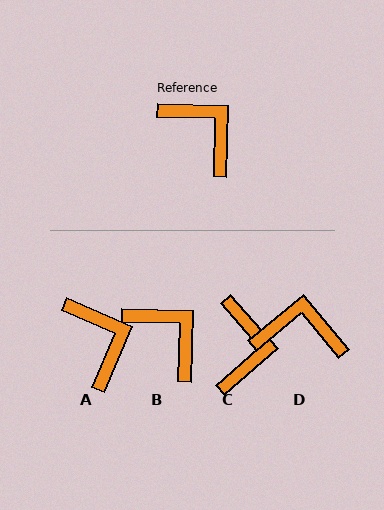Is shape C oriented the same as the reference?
No, it is off by about 47 degrees.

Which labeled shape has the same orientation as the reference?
B.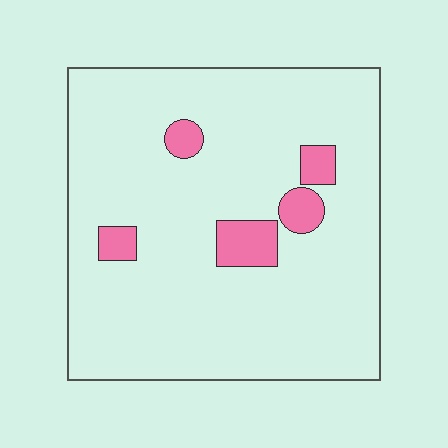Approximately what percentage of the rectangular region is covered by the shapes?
Approximately 10%.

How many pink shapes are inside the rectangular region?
5.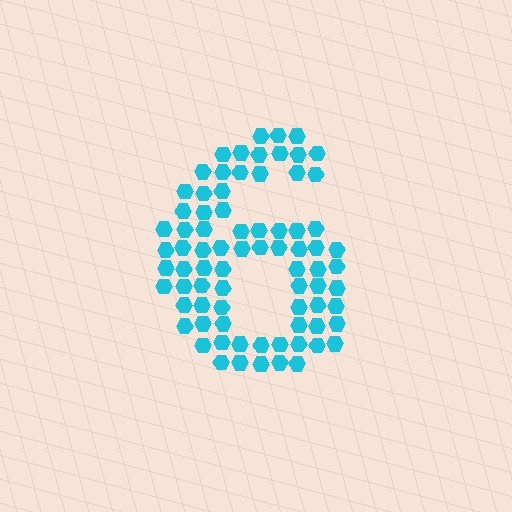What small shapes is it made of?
It is made of small hexagons.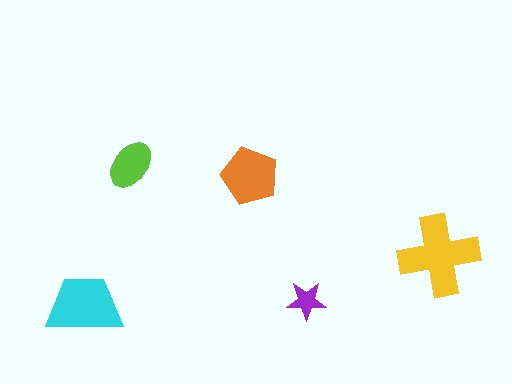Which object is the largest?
The yellow cross.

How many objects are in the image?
There are 5 objects in the image.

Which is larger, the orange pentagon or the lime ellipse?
The orange pentagon.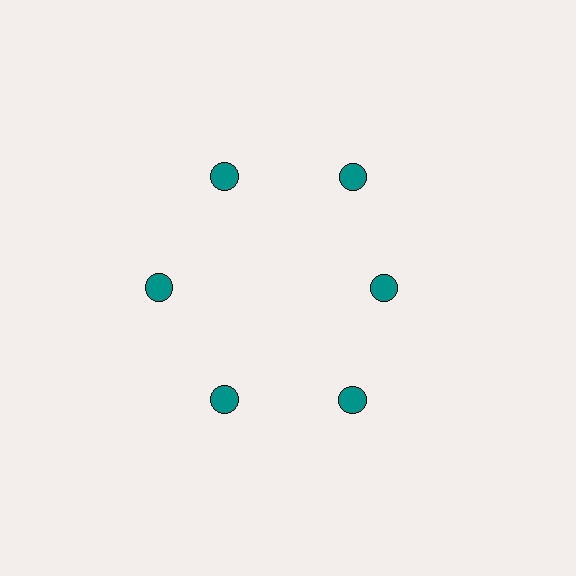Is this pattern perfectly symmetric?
No. The 6 teal circles are arranged in a ring, but one element near the 3 o'clock position is pulled inward toward the center, breaking the 6-fold rotational symmetry.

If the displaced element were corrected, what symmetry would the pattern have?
It would have 6-fold rotational symmetry — the pattern would map onto itself every 60 degrees.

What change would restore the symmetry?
The symmetry would be restored by moving it outward, back onto the ring so that all 6 circles sit at equal angles and equal distance from the center.